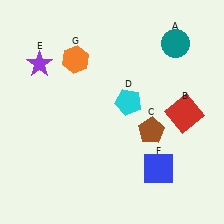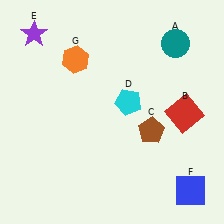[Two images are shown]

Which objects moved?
The objects that moved are: the purple star (E), the blue square (F).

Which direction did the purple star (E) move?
The purple star (E) moved up.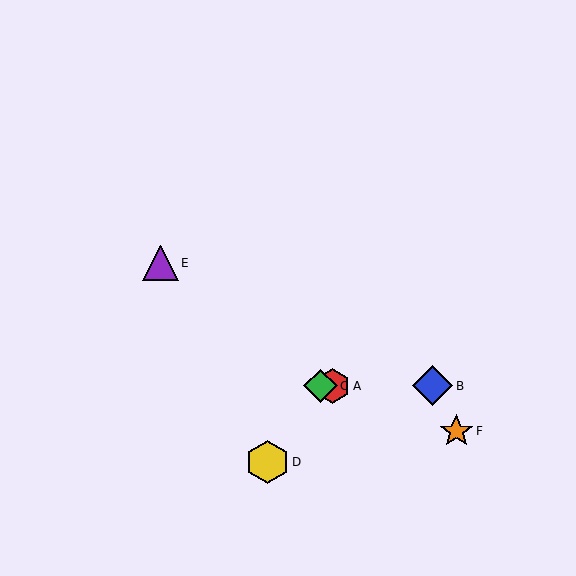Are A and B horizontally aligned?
Yes, both are at y≈386.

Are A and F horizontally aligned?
No, A is at y≈386 and F is at y≈431.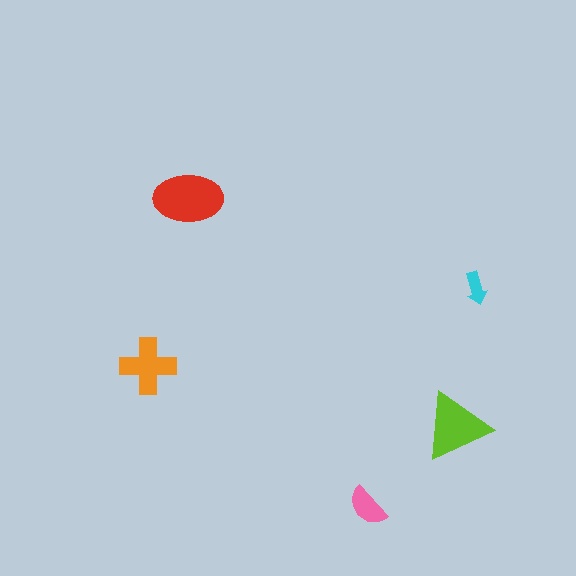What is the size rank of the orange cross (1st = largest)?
3rd.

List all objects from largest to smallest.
The red ellipse, the lime triangle, the orange cross, the pink semicircle, the cyan arrow.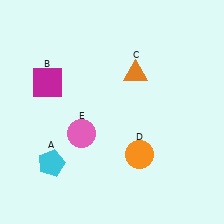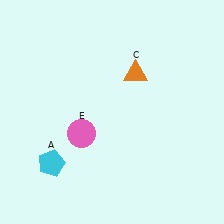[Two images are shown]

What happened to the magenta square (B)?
The magenta square (B) was removed in Image 2. It was in the top-left area of Image 1.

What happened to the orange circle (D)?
The orange circle (D) was removed in Image 2. It was in the bottom-right area of Image 1.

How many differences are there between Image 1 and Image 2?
There are 2 differences between the two images.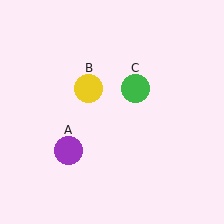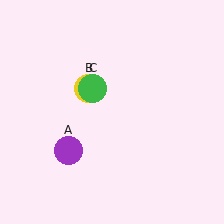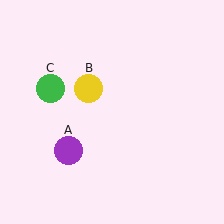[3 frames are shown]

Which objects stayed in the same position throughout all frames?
Purple circle (object A) and yellow circle (object B) remained stationary.